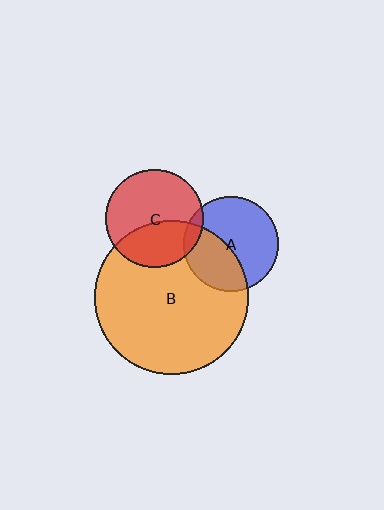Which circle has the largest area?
Circle B (orange).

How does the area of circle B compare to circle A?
Approximately 2.6 times.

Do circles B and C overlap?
Yes.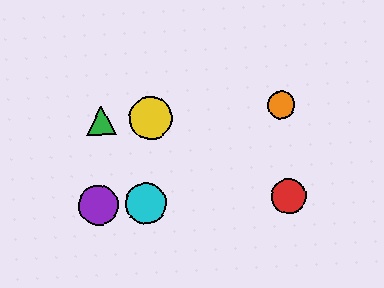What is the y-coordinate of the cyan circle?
The cyan circle is at y≈203.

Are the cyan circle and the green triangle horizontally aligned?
No, the cyan circle is at y≈203 and the green triangle is at y≈120.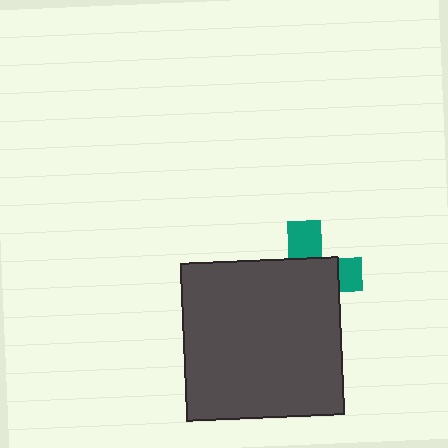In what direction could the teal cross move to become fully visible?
The teal cross could move toward the upper-right. That would shift it out from behind the dark gray square entirely.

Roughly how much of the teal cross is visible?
A small part of it is visible (roughly 32%).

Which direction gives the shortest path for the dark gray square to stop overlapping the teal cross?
Moving toward the lower-left gives the shortest separation.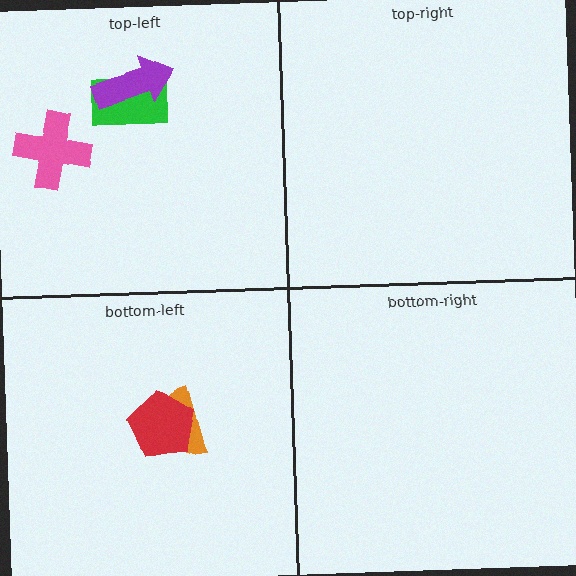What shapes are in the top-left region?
The pink cross, the green rectangle, the purple arrow.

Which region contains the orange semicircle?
The bottom-left region.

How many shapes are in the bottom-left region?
2.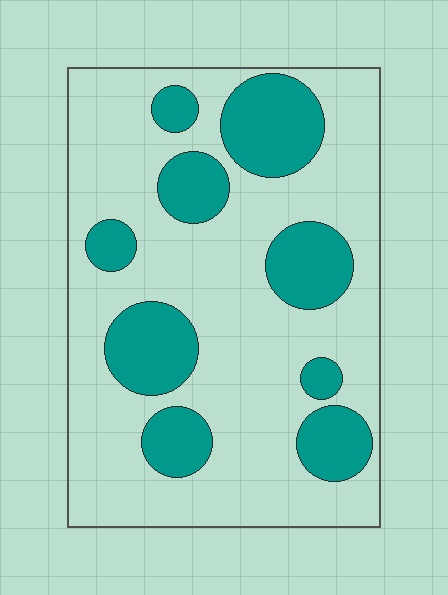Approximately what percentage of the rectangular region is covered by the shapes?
Approximately 30%.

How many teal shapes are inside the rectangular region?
9.